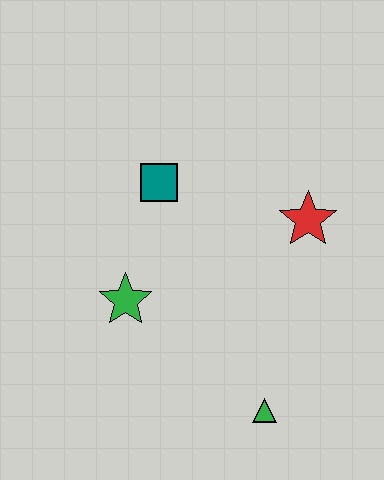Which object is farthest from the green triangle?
The teal square is farthest from the green triangle.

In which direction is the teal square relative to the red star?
The teal square is to the left of the red star.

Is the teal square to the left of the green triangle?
Yes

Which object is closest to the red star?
The teal square is closest to the red star.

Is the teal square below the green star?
No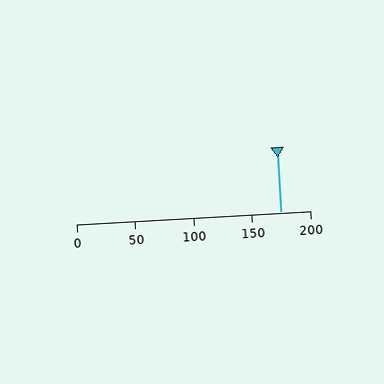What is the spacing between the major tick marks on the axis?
The major ticks are spaced 50 apart.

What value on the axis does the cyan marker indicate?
The marker indicates approximately 175.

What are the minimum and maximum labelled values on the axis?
The axis runs from 0 to 200.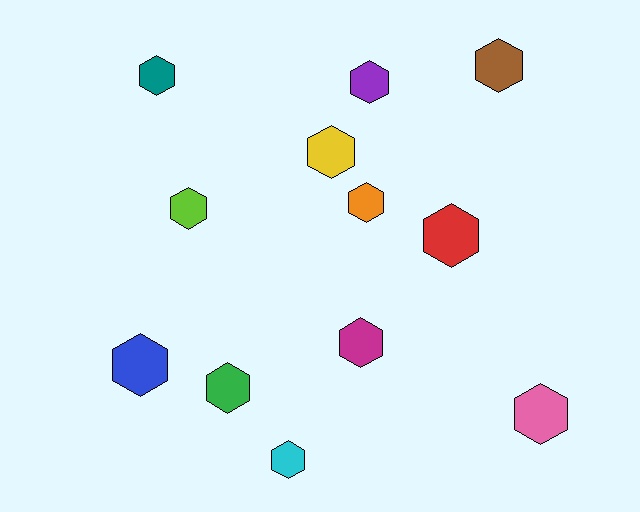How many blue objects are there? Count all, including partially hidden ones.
There is 1 blue object.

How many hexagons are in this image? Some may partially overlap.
There are 12 hexagons.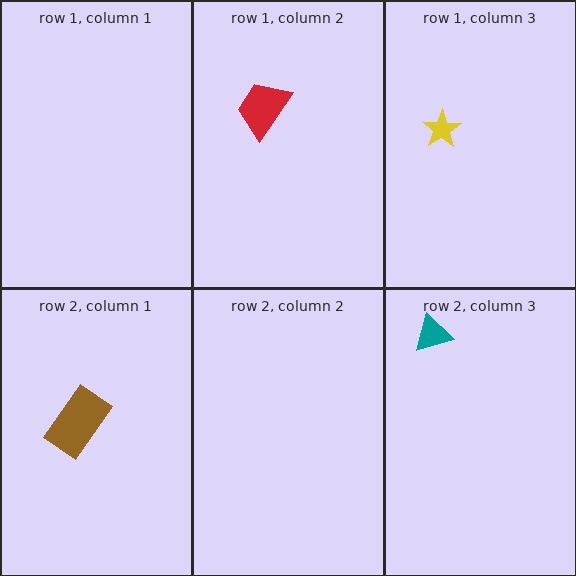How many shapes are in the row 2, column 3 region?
1.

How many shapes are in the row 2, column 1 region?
1.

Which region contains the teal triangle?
The row 2, column 3 region.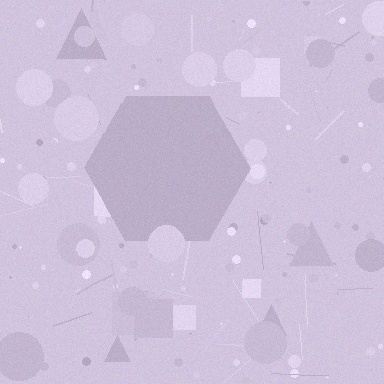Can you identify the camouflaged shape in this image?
The camouflaged shape is a hexagon.